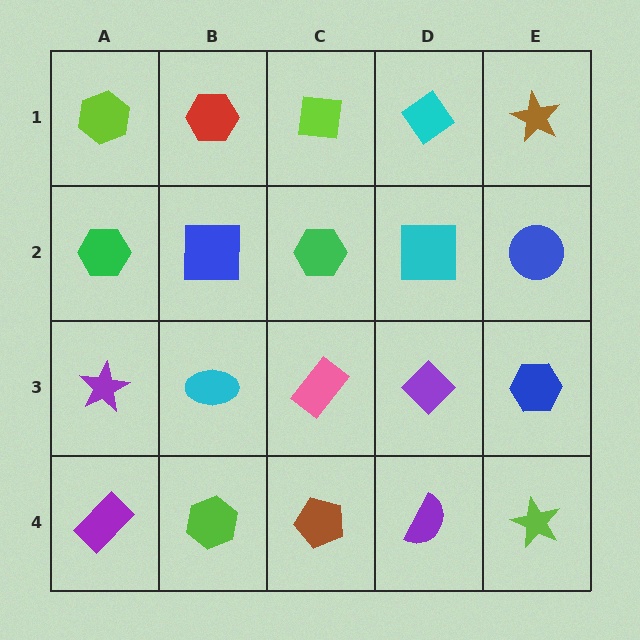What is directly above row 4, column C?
A pink rectangle.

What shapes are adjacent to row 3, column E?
A blue circle (row 2, column E), a lime star (row 4, column E), a purple diamond (row 3, column D).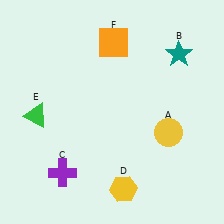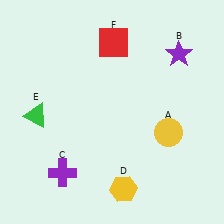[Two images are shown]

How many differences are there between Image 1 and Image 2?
There are 2 differences between the two images.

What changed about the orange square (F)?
In Image 1, F is orange. In Image 2, it changed to red.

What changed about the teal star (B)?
In Image 1, B is teal. In Image 2, it changed to purple.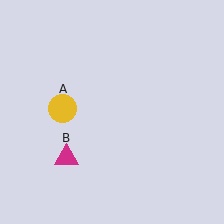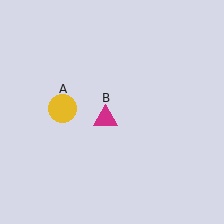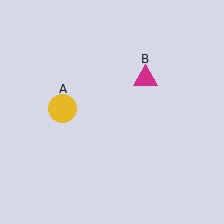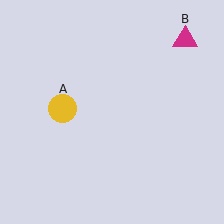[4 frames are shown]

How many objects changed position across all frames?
1 object changed position: magenta triangle (object B).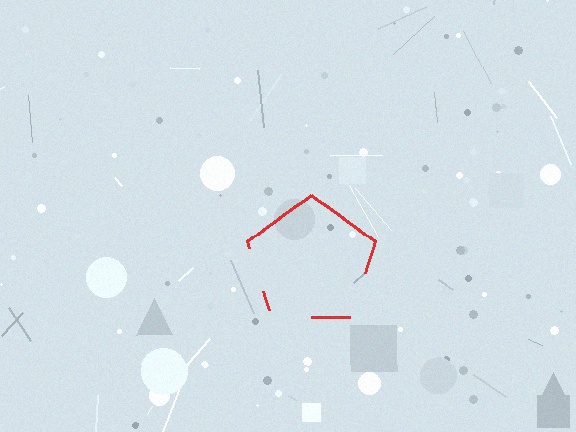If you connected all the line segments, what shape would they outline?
They would outline a pentagon.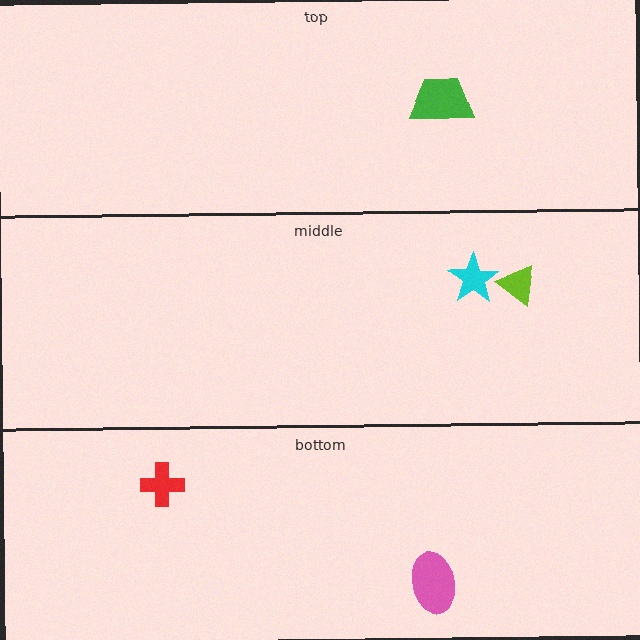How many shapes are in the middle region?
2.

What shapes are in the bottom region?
The pink ellipse, the red cross.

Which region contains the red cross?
The bottom region.